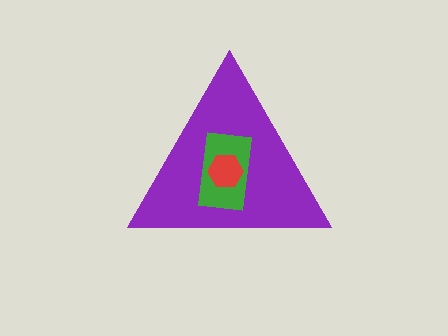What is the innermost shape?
The red hexagon.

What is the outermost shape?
The purple triangle.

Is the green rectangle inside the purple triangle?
Yes.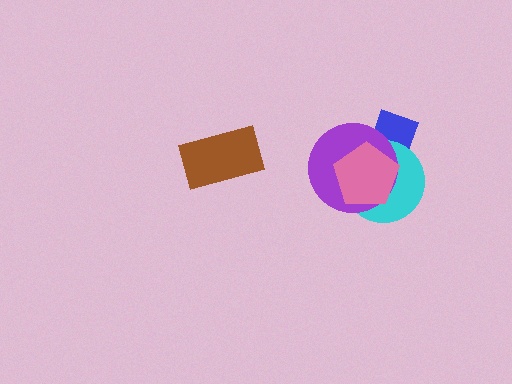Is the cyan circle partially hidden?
Yes, it is partially covered by another shape.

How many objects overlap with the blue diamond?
3 objects overlap with the blue diamond.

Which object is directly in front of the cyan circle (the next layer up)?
The purple circle is directly in front of the cyan circle.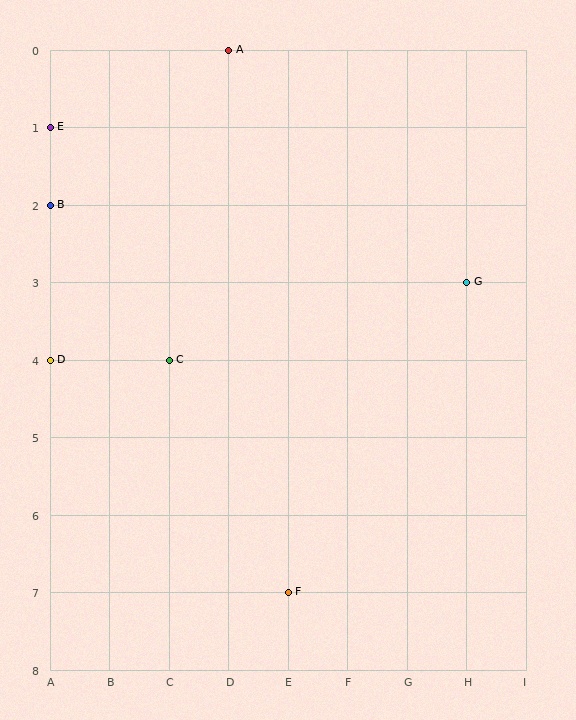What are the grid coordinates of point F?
Point F is at grid coordinates (E, 7).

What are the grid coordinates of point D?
Point D is at grid coordinates (A, 4).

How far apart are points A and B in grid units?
Points A and B are 3 columns and 2 rows apart (about 3.6 grid units diagonally).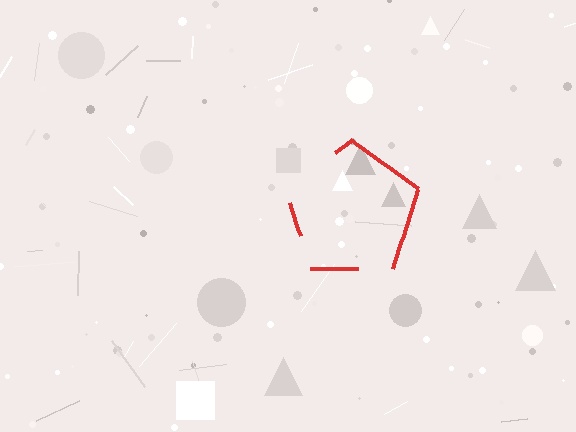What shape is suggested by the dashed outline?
The dashed outline suggests a pentagon.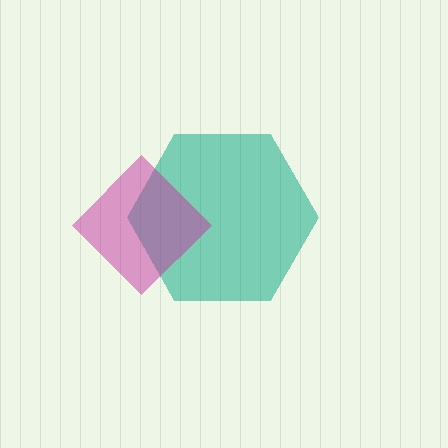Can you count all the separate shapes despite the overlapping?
Yes, there are 2 separate shapes.